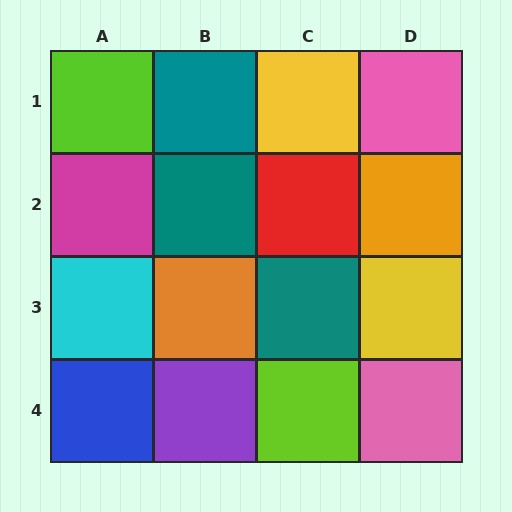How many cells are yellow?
2 cells are yellow.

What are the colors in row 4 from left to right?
Blue, purple, lime, pink.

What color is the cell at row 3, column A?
Cyan.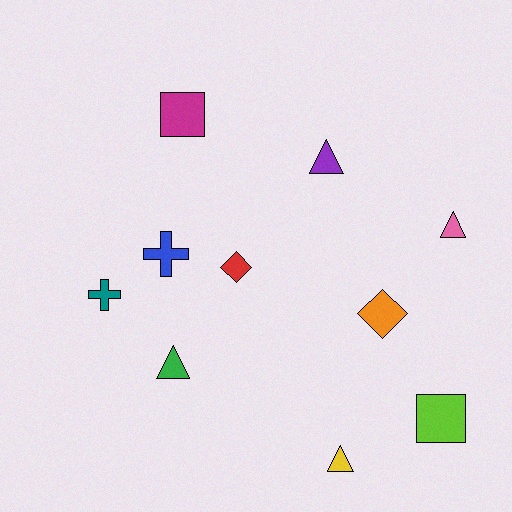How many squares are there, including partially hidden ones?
There are 2 squares.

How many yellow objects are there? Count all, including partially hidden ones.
There is 1 yellow object.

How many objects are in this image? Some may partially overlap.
There are 10 objects.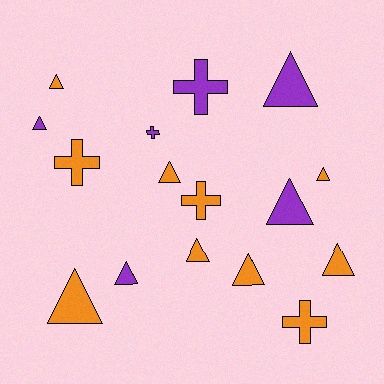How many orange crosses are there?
There are 3 orange crosses.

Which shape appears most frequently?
Triangle, with 11 objects.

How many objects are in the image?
There are 16 objects.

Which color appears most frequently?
Orange, with 10 objects.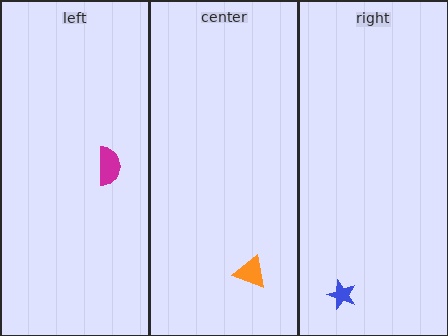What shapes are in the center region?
The orange triangle.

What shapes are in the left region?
The magenta semicircle.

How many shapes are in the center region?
1.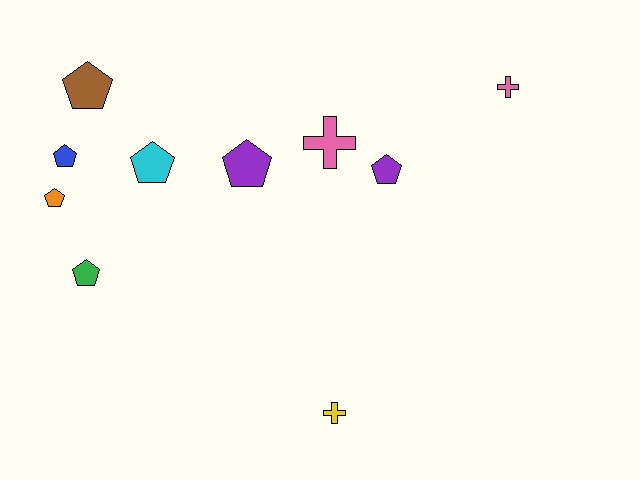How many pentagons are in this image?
There are 7 pentagons.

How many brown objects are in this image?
There is 1 brown object.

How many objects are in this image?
There are 10 objects.